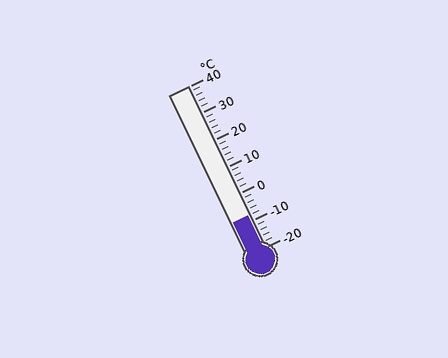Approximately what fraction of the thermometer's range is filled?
The thermometer is filled to approximately 20% of its range.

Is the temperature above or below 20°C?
The temperature is below 20°C.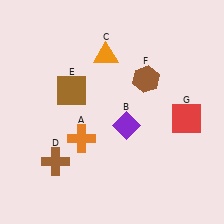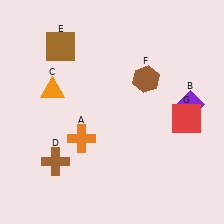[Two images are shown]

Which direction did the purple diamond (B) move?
The purple diamond (B) moved right.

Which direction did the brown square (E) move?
The brown square (E) moved up.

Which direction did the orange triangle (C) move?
The orange triangle (C) moved left.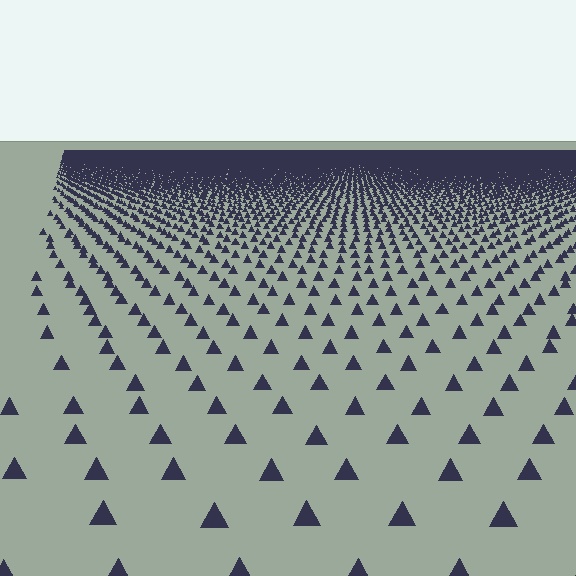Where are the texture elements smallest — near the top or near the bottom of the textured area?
Near the top.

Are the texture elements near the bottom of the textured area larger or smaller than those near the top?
Larger. Near the bottom, elements are closer to the viewer and appear at a bigger on-screen size.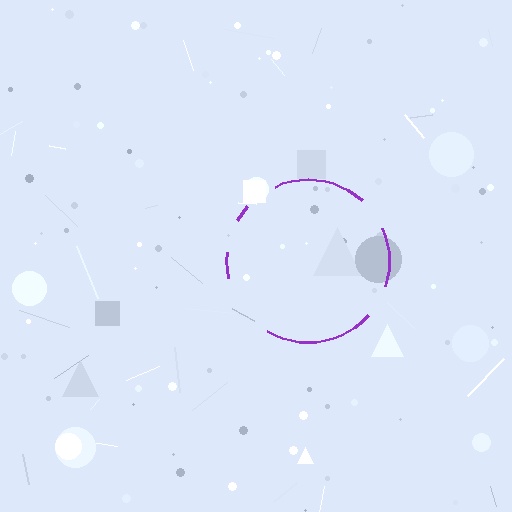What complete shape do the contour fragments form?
The contour fragments form a circle.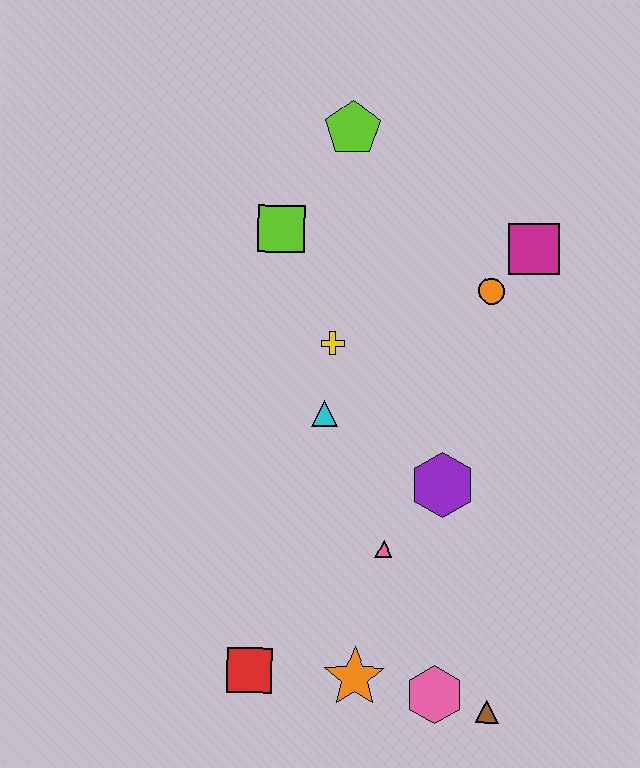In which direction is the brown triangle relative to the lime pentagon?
The brown triangle is below the lime pentagon.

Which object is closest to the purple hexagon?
The pink triangle is closest to the purple hexagon.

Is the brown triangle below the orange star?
Yes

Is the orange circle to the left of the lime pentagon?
No